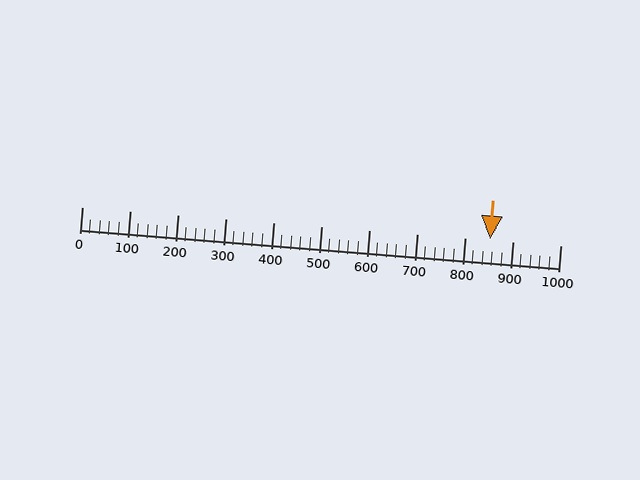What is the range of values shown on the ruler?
The ruler shows values from 0 to 1000.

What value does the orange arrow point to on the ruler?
The orange arrow points to approximately 854.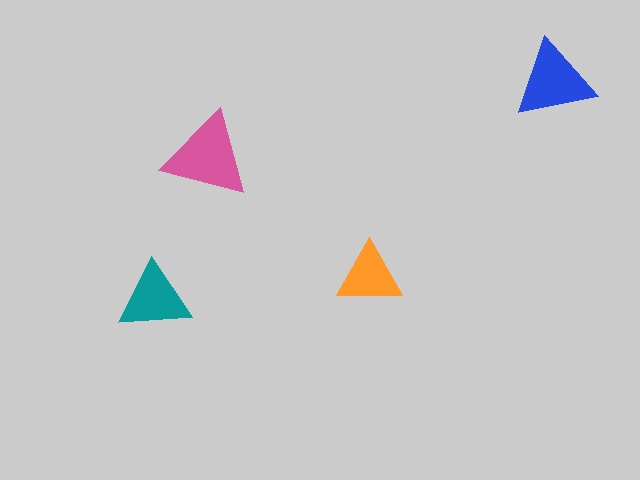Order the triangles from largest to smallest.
the pink one, the blue one, the teal one, the orange one.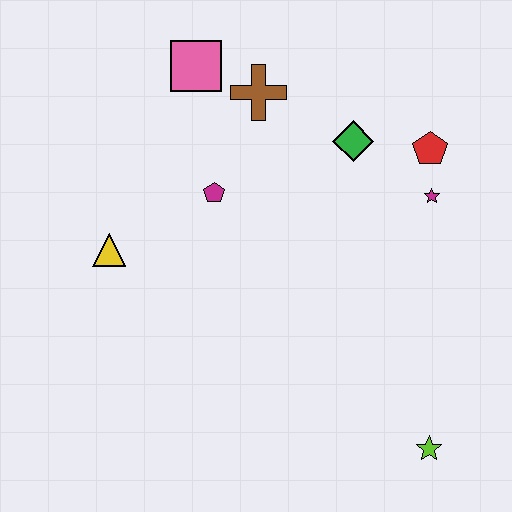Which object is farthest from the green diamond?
The lime star is farthest from the green diamond.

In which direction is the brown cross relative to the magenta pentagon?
The brown cross is above the magenta pentagon.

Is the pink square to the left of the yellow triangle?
No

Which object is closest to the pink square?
The brown cross is closest to the pink square.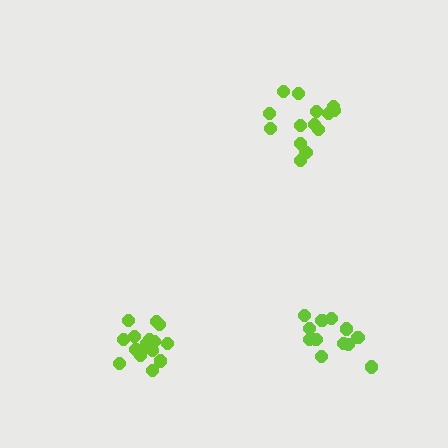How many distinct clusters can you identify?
There are 3 distinct clusters.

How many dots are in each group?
Group 1: 16 dots, Group 2: 12 dots, Group 3: 14 dots (42 total).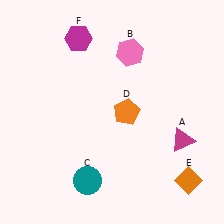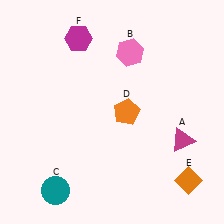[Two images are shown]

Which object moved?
The teal circle (C) moved left.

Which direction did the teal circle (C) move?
The teal circle (C) moved left.